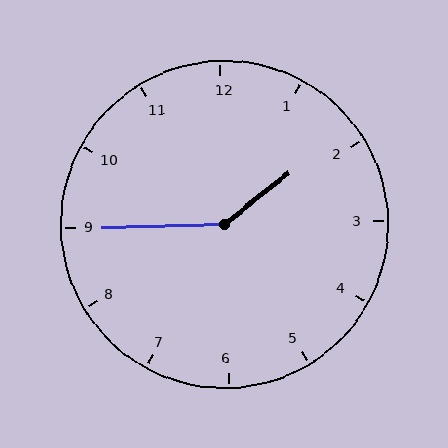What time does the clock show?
1:45.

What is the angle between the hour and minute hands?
Approximately 142 degrees.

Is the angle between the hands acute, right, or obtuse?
It is obtuse.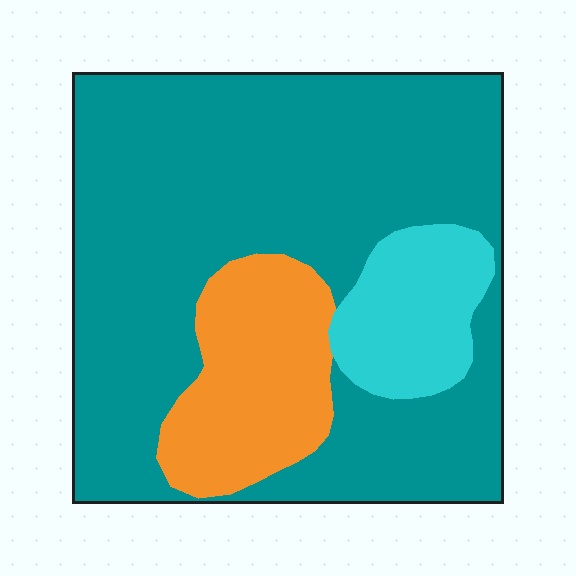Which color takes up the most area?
Teal, at roughly 70%.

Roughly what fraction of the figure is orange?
Orange covers roughly 15% of the figure.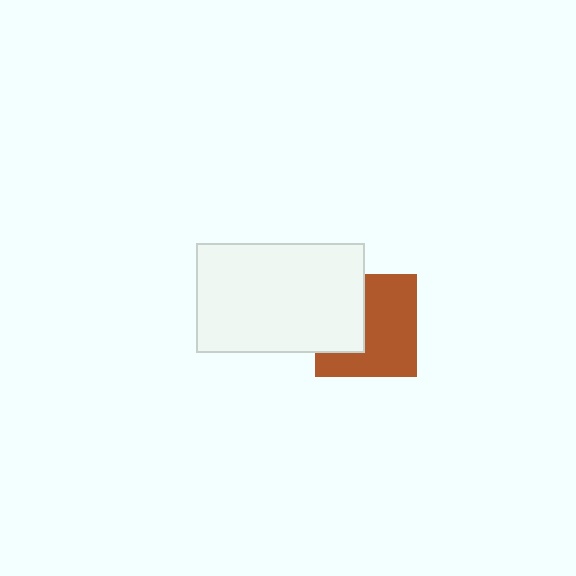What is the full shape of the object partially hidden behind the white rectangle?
The partially hidden object is a brown square.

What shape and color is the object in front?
The object in front is a white rectangle.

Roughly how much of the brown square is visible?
About half of it is visible (roughly 62%).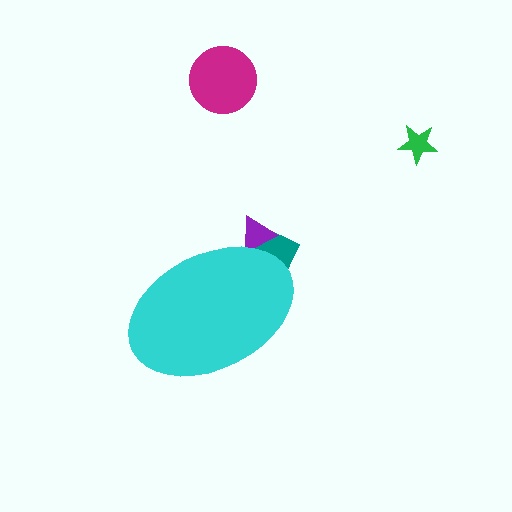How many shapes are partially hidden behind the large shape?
2 shapes are partially hidden.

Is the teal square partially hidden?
Yes, the teal square is partially hidden behind the cyan ellipse.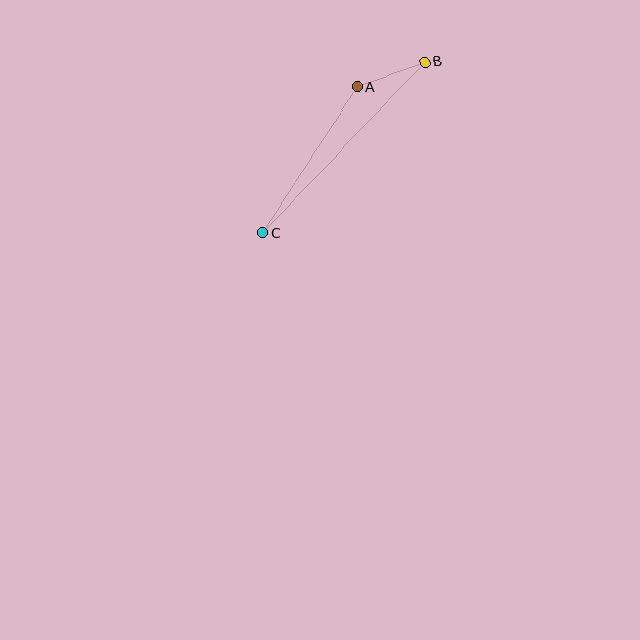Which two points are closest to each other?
Points A and B are closest to each other.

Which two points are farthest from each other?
Points B and C are farthest from each other.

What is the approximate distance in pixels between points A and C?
The distance between A and C is approximately 174 pixels.